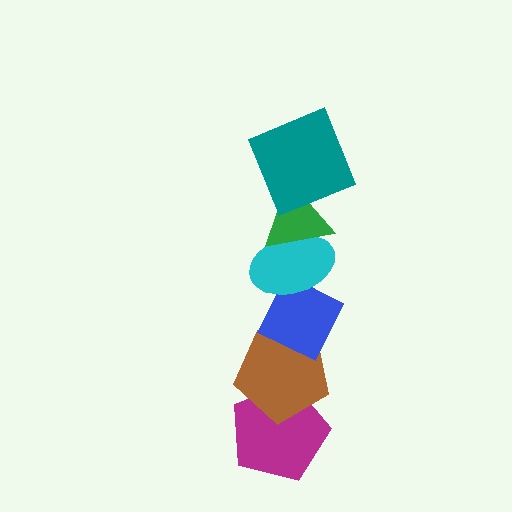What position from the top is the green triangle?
The green triangle is 2nd from the top.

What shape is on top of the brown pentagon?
The blue diamond is on top of the brown pentagon.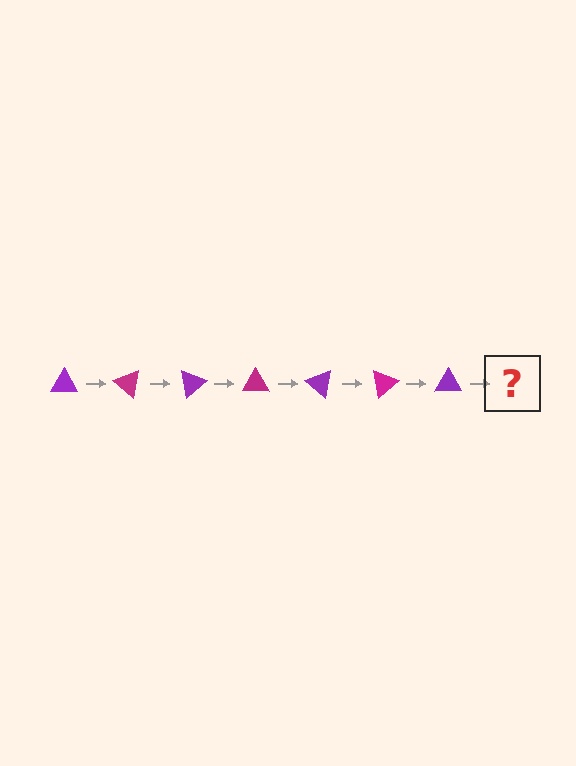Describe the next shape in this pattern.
It should be a magenta triangle, rotated 280 degrees from the start.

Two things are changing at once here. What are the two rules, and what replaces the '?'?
The two rules are that it rotates 40 degrees each step and the color cycles through purple and magenta. The '?' should be a magenta triangle, rotated 280 degrees from the start.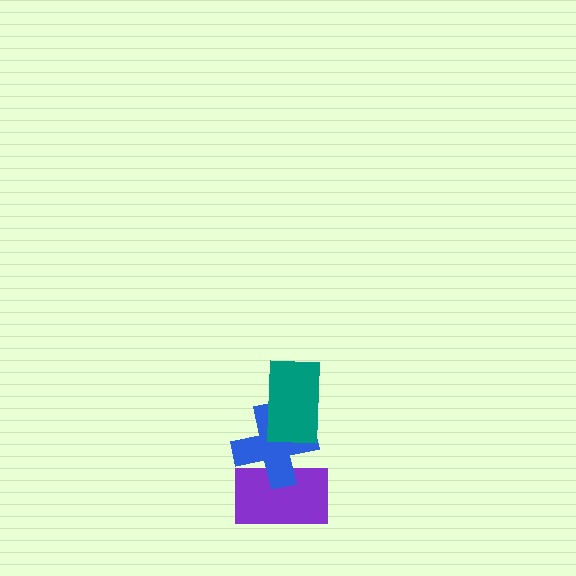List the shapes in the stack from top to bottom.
From top to bottom: the teal rectangle, the blue cross, the purple rectangle.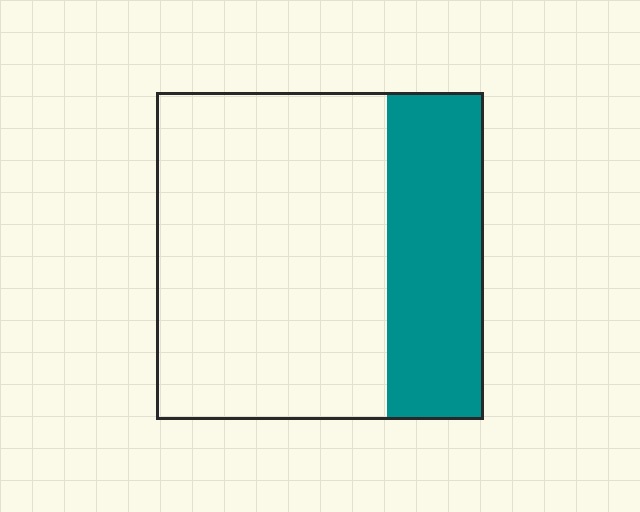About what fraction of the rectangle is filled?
About one third (1/3).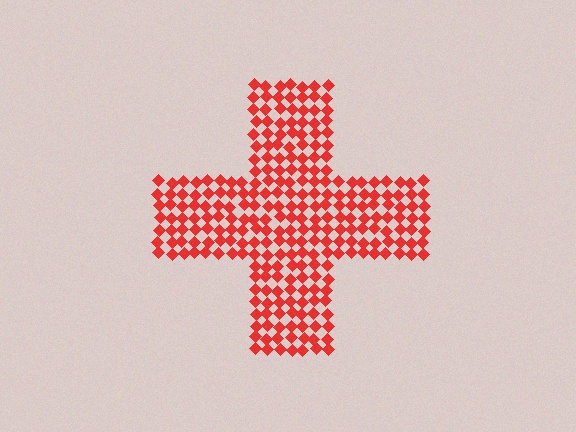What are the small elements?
The small elements are diamonds.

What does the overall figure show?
The overall figure shows a cross.